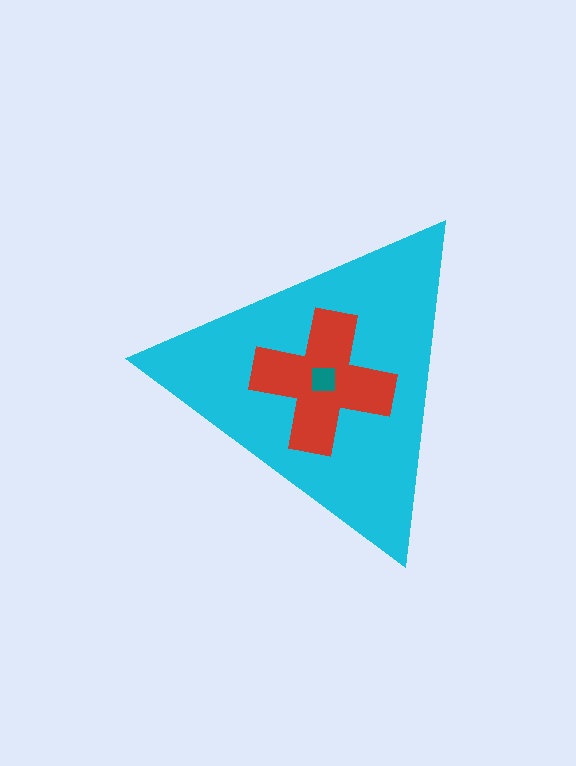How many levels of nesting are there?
3.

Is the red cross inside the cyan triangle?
Yes.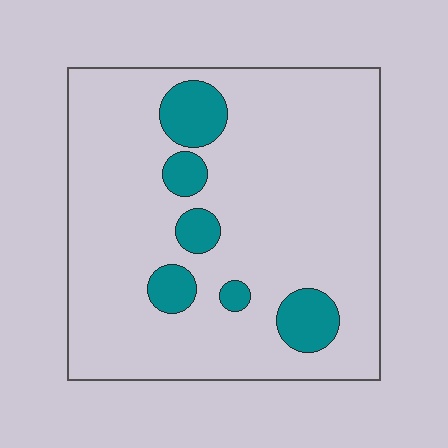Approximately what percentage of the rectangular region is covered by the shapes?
Approximately 15%.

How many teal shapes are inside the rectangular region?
6.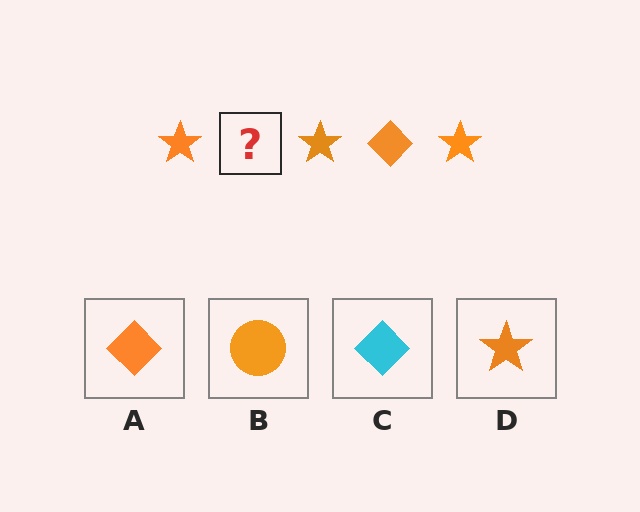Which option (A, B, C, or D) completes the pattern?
A.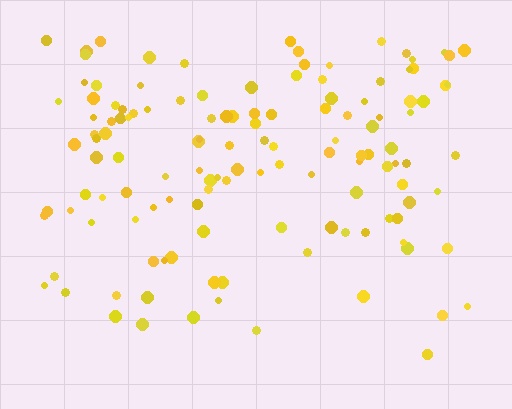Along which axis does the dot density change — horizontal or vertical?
Vertical.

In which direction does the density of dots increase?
From bottom to top, with the top side densest.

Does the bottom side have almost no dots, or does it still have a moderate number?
Still a moderate number, just noticeably fewer than the top.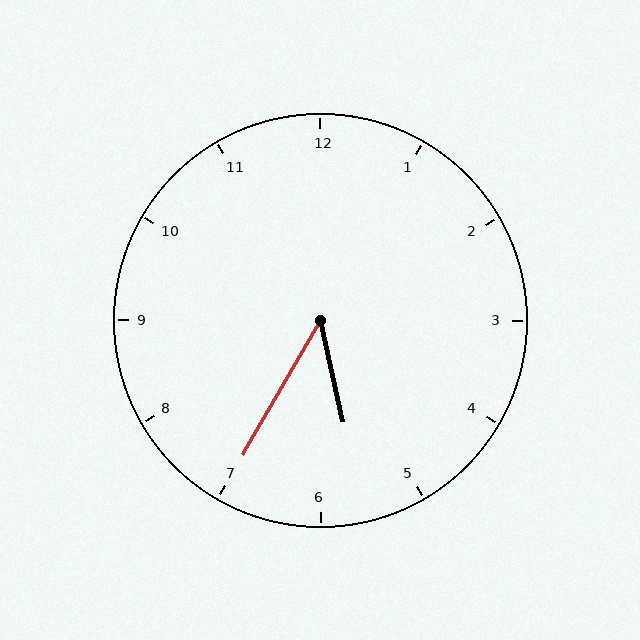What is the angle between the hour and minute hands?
Approximately 42 degrees.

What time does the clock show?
5:35.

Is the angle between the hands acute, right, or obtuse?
It is acute.